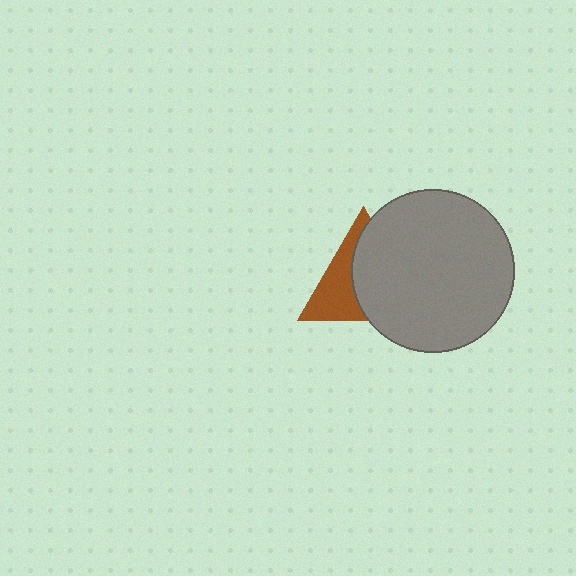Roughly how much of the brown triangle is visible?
A small part of it is visible (roughly 42%).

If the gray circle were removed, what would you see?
You would see the complete brown triangle.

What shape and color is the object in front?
The object in front is a gray circle.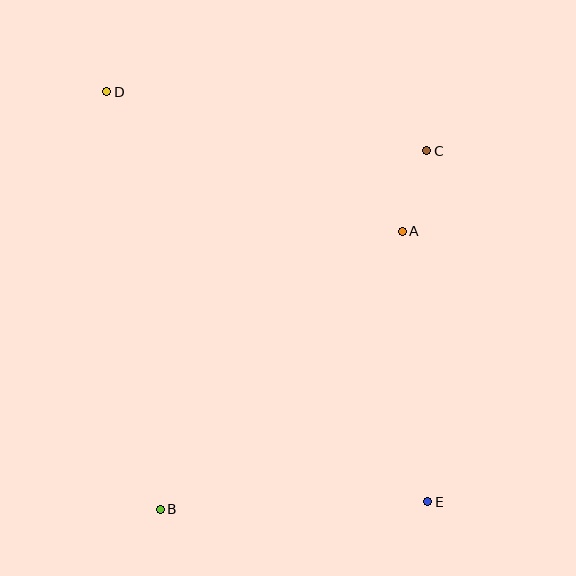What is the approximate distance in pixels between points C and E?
The distance between C and E is approximately 351 pixels.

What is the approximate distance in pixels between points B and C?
The distance between B and C is approximately 447 pixels.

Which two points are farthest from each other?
Points D and E are farthest from each other.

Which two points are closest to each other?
Points A and C are closest to each other.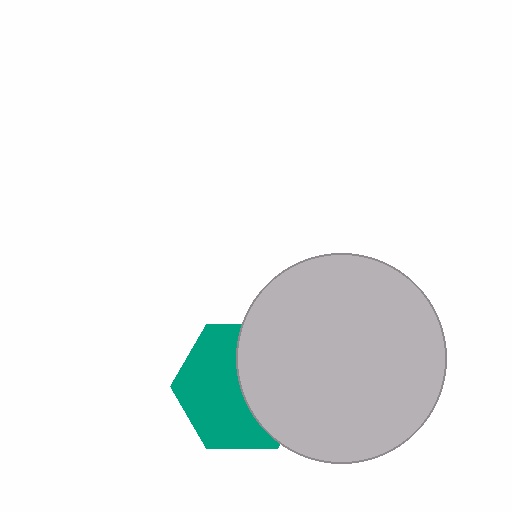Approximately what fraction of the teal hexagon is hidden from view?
Roughly 45% of the teal hexagon is hidden behind the light gray circle.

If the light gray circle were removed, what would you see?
You would see the complete teal hexagon.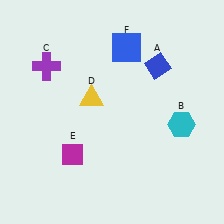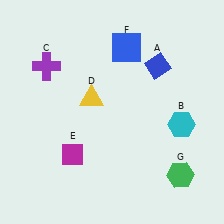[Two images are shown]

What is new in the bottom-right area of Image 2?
A green hexagon (G) was added in the bottom-right area of Image 2.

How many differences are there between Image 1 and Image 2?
There is 1 difference between the two images.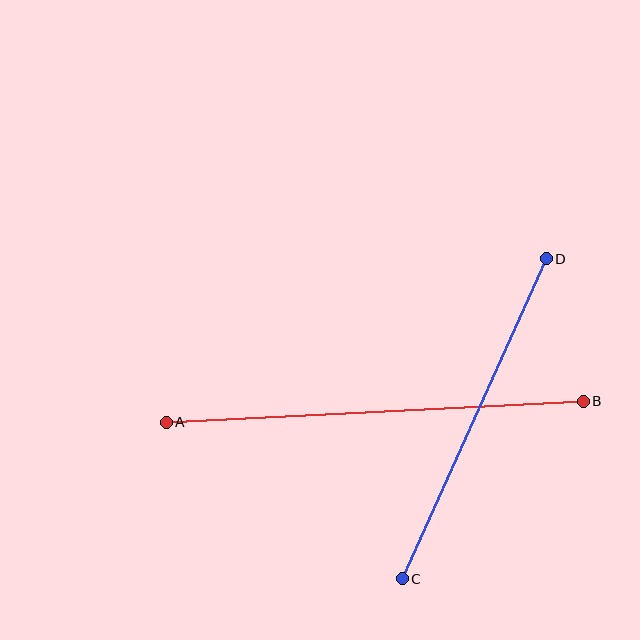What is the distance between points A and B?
The distance is approximately 418 pixels.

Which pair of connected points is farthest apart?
Points A and B are farthest apart.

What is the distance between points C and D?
The distance is approximately 351 pixels.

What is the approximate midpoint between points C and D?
The midpoint is at approximately (474, 419) pixels.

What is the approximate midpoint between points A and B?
The midpoint is at approximately (375, 412) pixels.